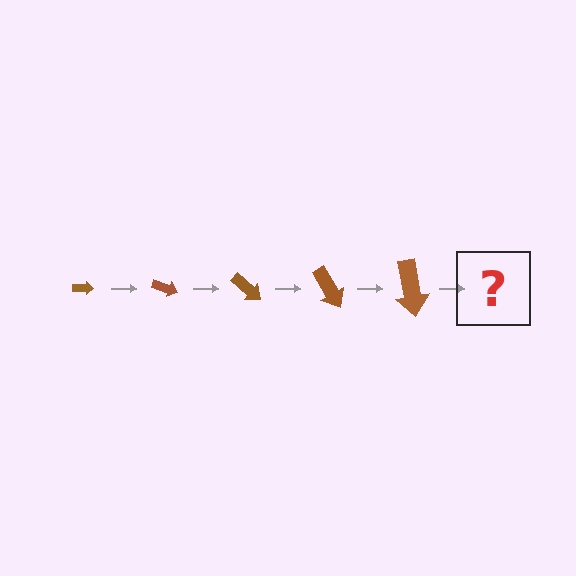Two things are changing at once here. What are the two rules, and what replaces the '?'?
The two rules are that the arrow grows larger each step and it rotates 20 degrees each step. The '?' should be an arrow, larger than the previous one and rotated 100 degrees from the start.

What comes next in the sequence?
The next element should be an arrow, larger than the previous one and rotated 100 degrees from the start.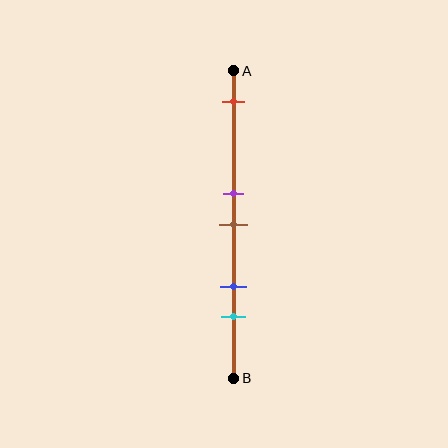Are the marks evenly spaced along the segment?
No, the marks are not evenly spaced.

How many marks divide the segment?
There are 5 marks dividing the segment.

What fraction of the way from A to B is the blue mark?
The blue mark is approximately 70% (0.7) of the way from A to B.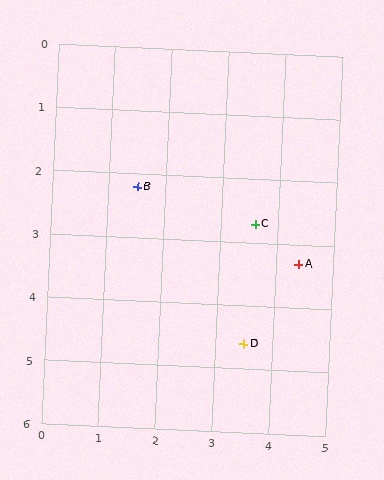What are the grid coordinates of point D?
Point D is at approximately (3.5, 4.6).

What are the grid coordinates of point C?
Point C is at approximately (3.6, 2.7).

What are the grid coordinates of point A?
Point A is at approximately (4.4, 3.3).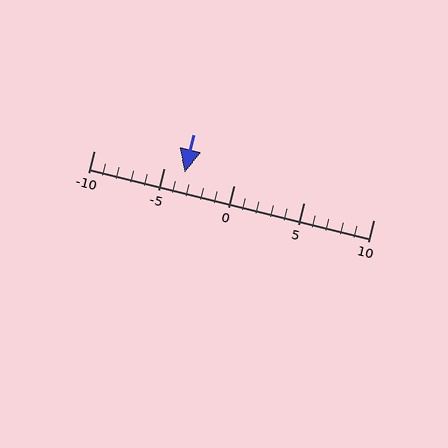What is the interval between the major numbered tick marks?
The major tick marks are spaced 5 units apart.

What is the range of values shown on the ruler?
The ruler shows values from -10 to 10.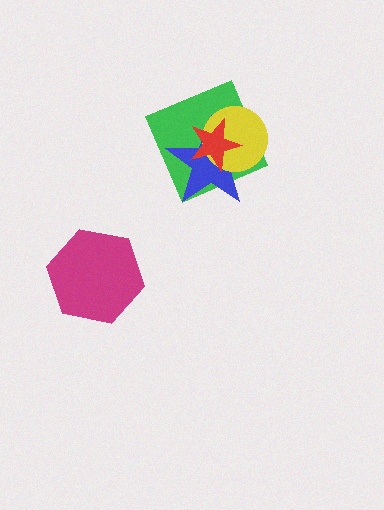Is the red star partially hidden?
No, no other shape covers it.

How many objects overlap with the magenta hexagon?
0 objects overlap with the magenta hexagon.